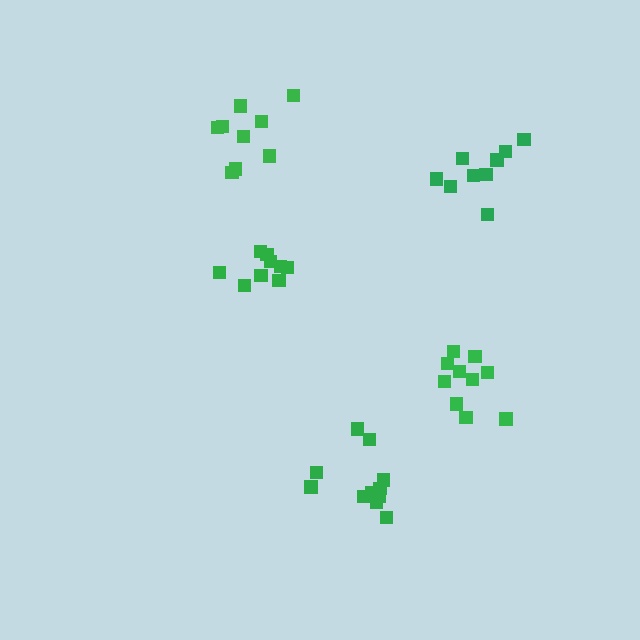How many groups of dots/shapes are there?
There are 5 groups.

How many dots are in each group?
Group 1: 9 dots, Group 2: 9 dots, Group 3: 10 dots, Group 4: 11 dots, Group 5: 10 dots (49 total).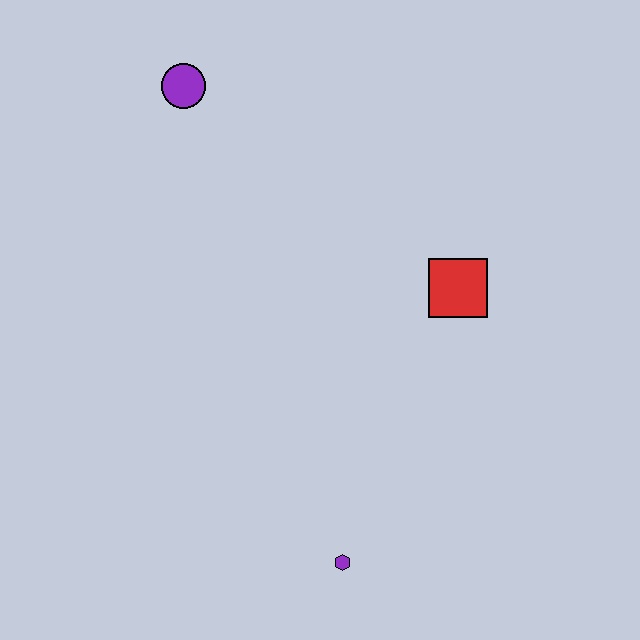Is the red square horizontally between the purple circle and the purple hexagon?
No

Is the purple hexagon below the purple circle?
Yes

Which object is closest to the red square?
The purple hexagon is closest to the red square.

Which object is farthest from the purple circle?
The purple hexagon is farthest from the purple circle.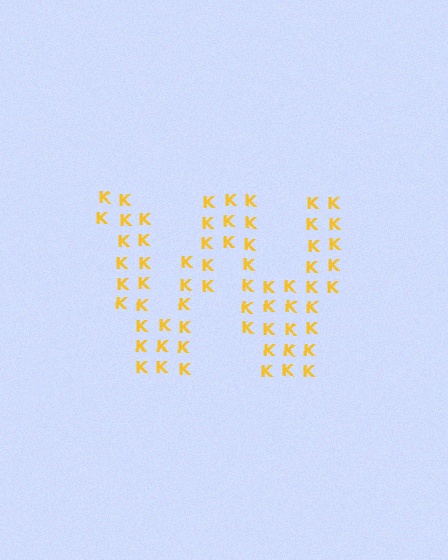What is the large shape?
The large shape is the letter W.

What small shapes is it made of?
It is made of small letter K's.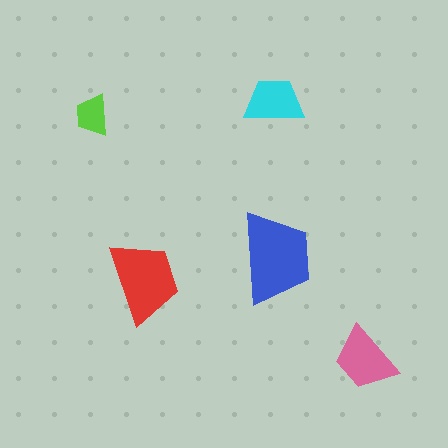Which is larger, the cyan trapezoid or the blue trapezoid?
The blue one.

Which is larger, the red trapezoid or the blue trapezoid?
The blue one.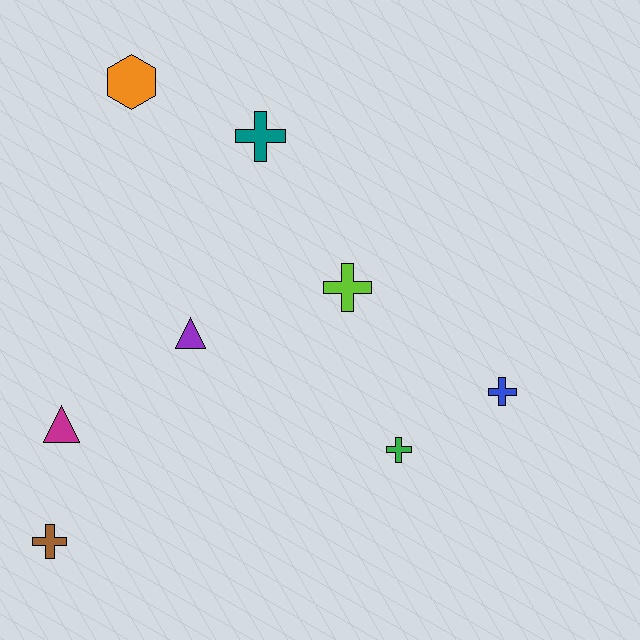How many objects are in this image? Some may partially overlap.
There are 8 objects.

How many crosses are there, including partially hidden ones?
There are 5 crosses.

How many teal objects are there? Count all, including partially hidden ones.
There is 1 teal object.